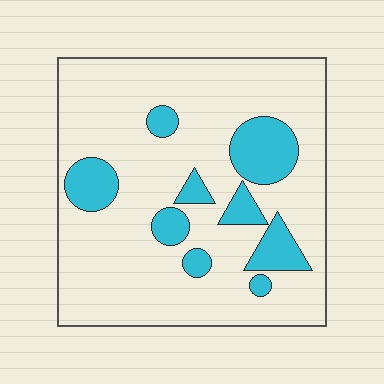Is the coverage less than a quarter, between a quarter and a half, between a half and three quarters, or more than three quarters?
Less than a quarter.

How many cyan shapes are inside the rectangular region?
9.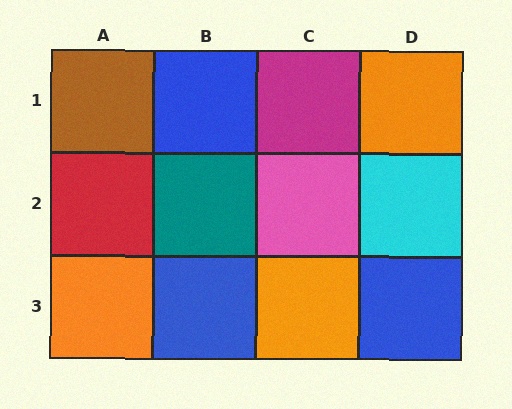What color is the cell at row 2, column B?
Teal.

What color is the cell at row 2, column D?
Cyan.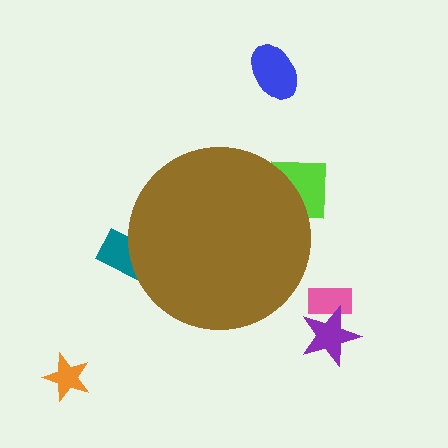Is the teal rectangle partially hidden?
Yes, the teal rectangle is partially hidden behind the brown circle.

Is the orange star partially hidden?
No, the orange star is fully visible.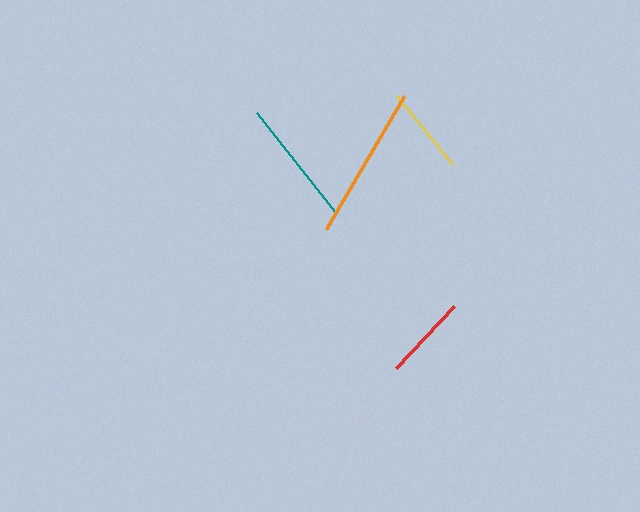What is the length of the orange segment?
The orange segment is approximately 153 pixels long.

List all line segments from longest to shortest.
From longest to shortest: orange, teal, yellow, red.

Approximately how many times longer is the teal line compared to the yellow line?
The teal line is approximately 1.4 times the length of the yellow line.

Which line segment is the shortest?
The red line is the shortest at approximately 85 pixels.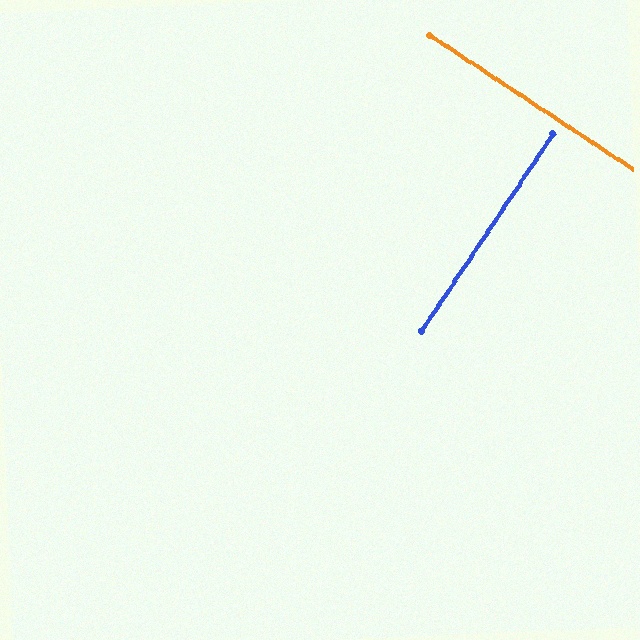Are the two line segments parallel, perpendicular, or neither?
Perpendicular — they meet at approximately 90°.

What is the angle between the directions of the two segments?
Approximately 90 degrees.